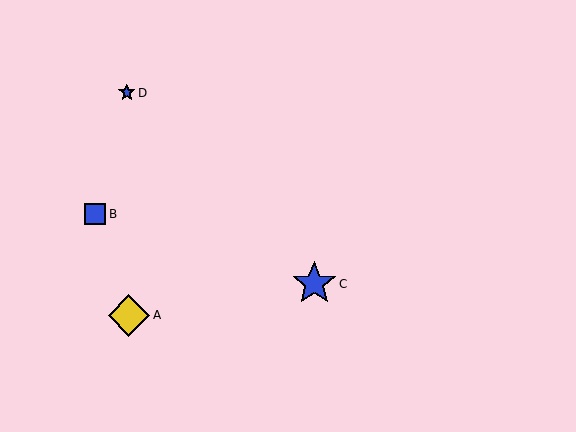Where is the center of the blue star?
The center of the blue star is at (314, 284).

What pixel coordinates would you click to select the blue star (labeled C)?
Click at (314, 284) to select the blue star C.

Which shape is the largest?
The blue star (labeled C) is the largest.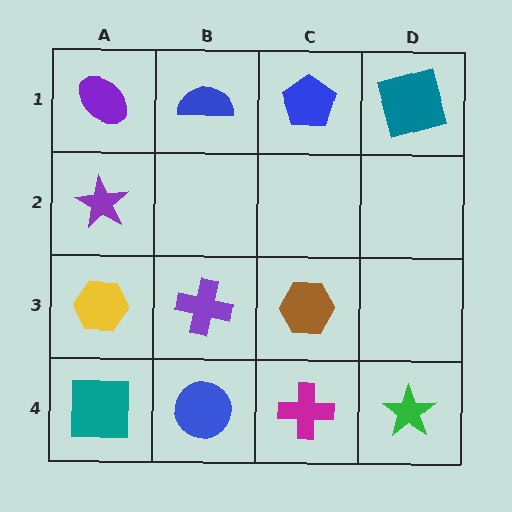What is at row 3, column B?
A purple cross.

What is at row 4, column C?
A magenta cross.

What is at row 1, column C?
A blue pentagon.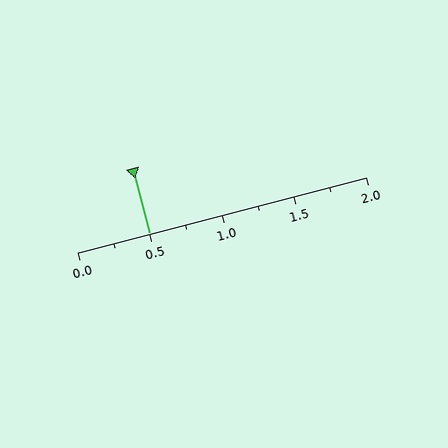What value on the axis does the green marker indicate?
The marker indicates approximately 0.5.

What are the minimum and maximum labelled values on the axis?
The axis runs from 0.0 to 2.0.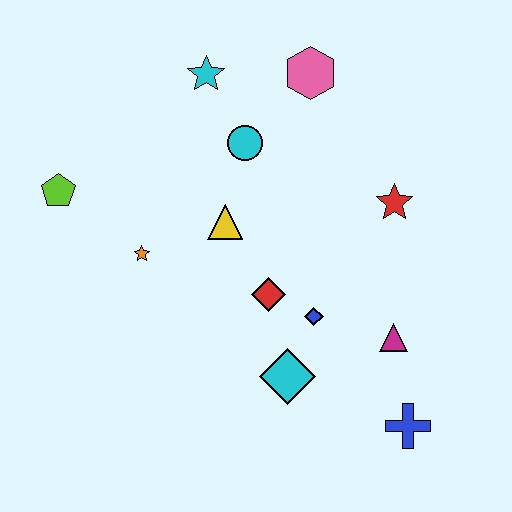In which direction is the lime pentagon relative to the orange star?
The lime pentagon is to the left of the orange star.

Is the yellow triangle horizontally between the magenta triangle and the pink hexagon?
No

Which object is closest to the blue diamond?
The red diamond is closest to the blue diamond.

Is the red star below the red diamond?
No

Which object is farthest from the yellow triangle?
The blue cross is farthest from the yellow triangle.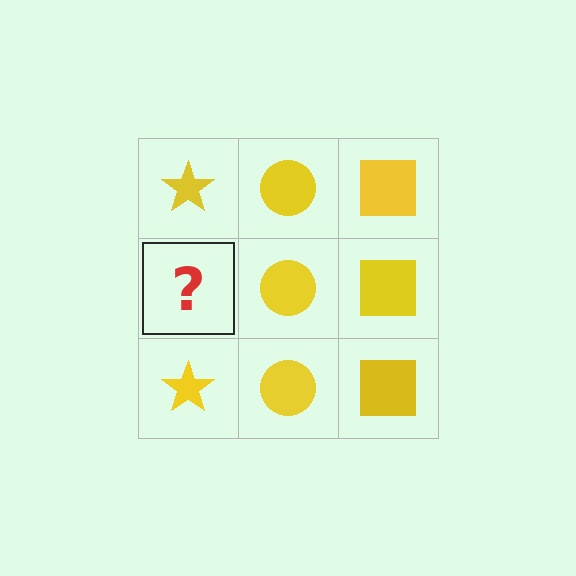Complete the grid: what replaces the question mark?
The question mark should be replaced with a yellow star.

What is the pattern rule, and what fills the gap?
The rule is that each column has a consistent shape. The gap should be filled with a yellow star.